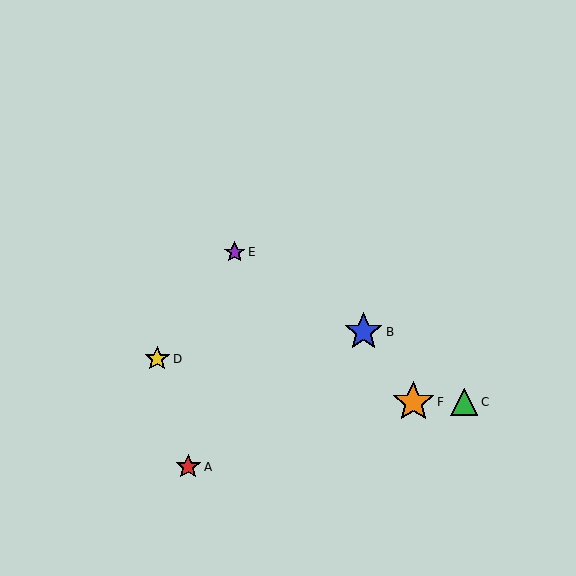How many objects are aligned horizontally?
2 objects (C, F) are aligned horizontally.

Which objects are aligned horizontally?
Objects C, F are aligned horizontally.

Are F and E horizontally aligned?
No, F is at y≈402 and E is at y≈252.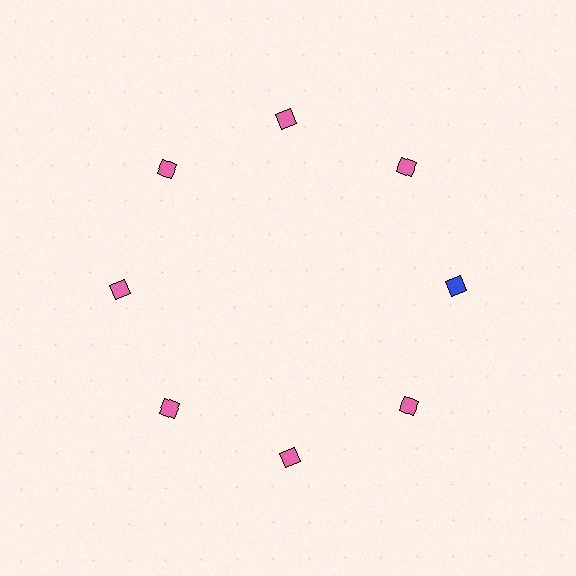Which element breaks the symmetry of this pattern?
The blue diamond at roughly the 3 o'clock position breaks the symmetry. All other shapes are pink diamonds.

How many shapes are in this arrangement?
There are 8 shapes arranged in a ring pattern.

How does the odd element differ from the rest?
It has a different color: blue instead of pink.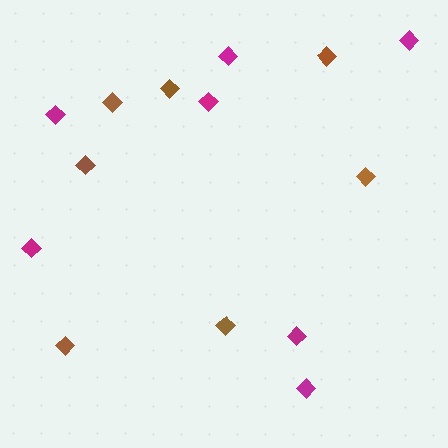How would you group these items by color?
There are 2 groups: one group of magenta diamonds (7) and one group of brown diamonds (7).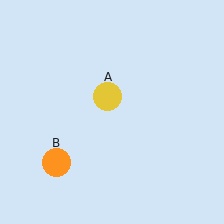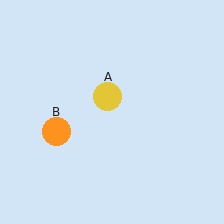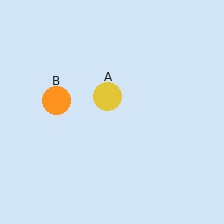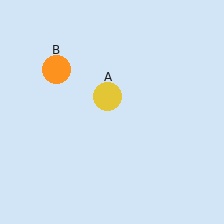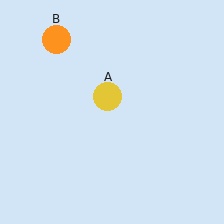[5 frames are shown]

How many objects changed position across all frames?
1 object changed position: orange circle (object B).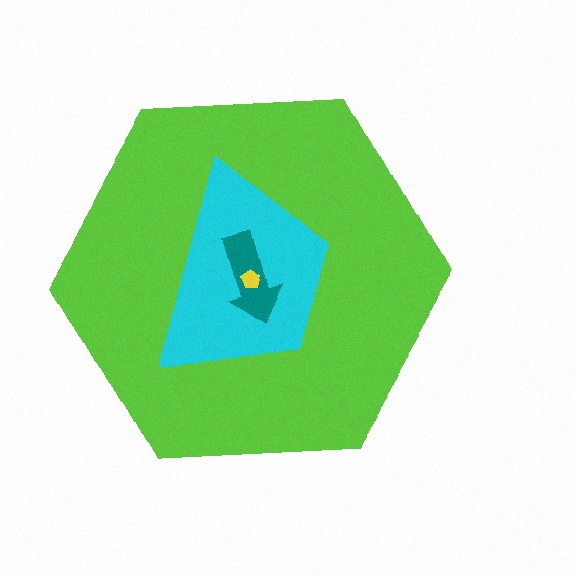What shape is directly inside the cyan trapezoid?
The teal arrow.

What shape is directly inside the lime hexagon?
The cyan trapezoid.